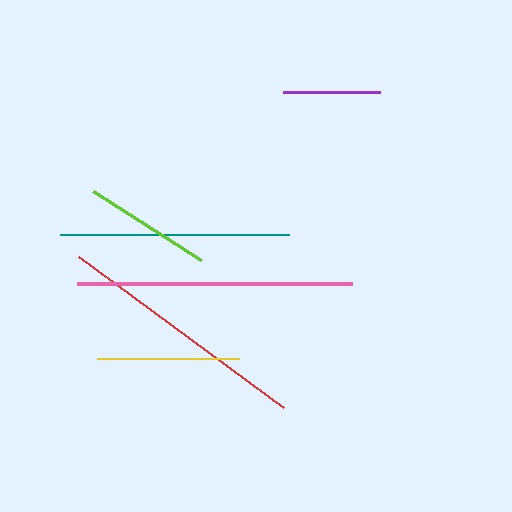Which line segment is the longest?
The pink line is the longest at approximately 275 pixels.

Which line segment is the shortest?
The purple line is the shortest at approximately 97 pixels.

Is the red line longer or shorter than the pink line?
The pink line is longer than the red line.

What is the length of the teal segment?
The teal segment is approximately 228 pixels long.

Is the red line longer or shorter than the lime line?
The red line is longer than the lime line.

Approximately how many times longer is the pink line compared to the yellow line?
The pink line is approximately 1.9 times the length of the yellow line.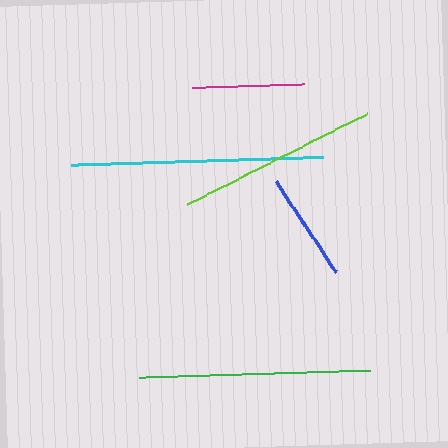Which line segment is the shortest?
The blue line is the shortest at approximately 108 pixels.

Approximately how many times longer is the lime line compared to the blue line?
The lime line is approximately 1.9 times the length of the blue line.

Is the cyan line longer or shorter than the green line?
The cyan line is longer than the green line.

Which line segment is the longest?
The cyan line is the longest at approximately 252 pixels.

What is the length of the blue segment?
The blue segment is approximately 108 pixels long.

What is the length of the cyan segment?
The cyan segment is approximately 252 pixels long.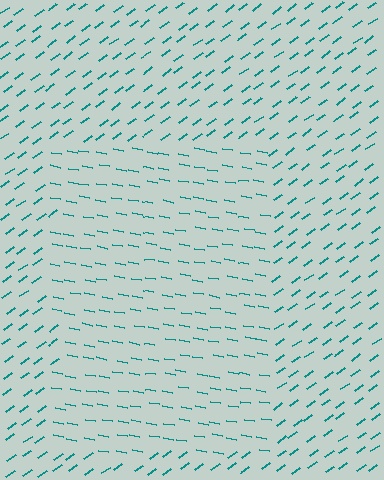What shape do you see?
I see a rectangle.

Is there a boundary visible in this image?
Yes, there is a texture boundary formed by a change in line orientation.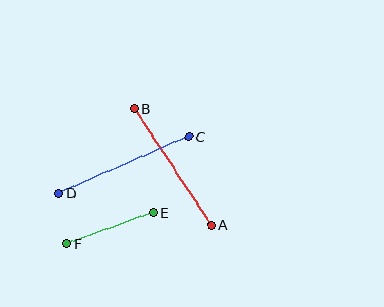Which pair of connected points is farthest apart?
Points C and D are farthest apart.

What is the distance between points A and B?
The distance is approximately 139 pixels.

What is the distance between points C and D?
The distance is approximately 142 pixels.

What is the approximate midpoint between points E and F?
The midpoint is at approximately (110, 228) pixels.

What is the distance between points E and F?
The distance is approximately 92 pixels.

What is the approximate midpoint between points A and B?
The midpoint is at approximately (173, 166) pixels.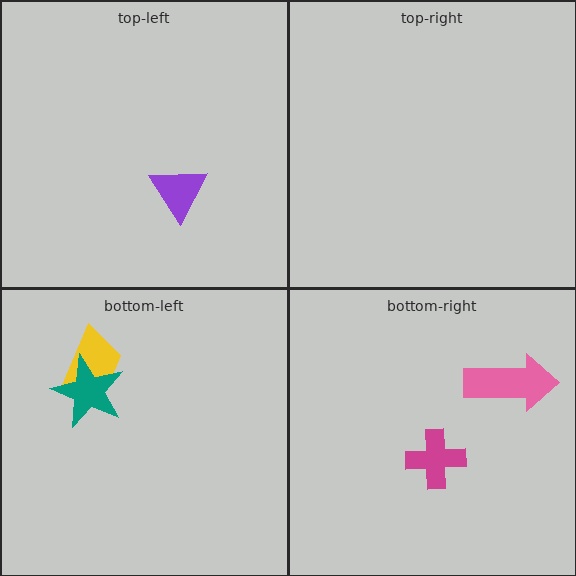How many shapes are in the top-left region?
1.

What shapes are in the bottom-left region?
The yellow trapezoid, the teal star.